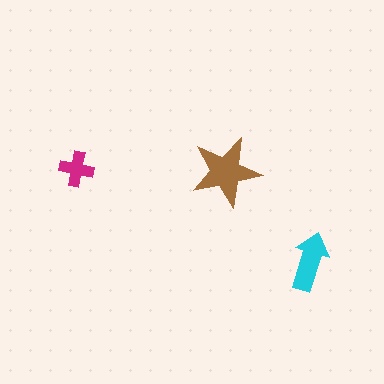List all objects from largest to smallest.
The brown star, the cyan arrow, the magenta cross.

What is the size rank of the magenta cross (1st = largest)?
3rd.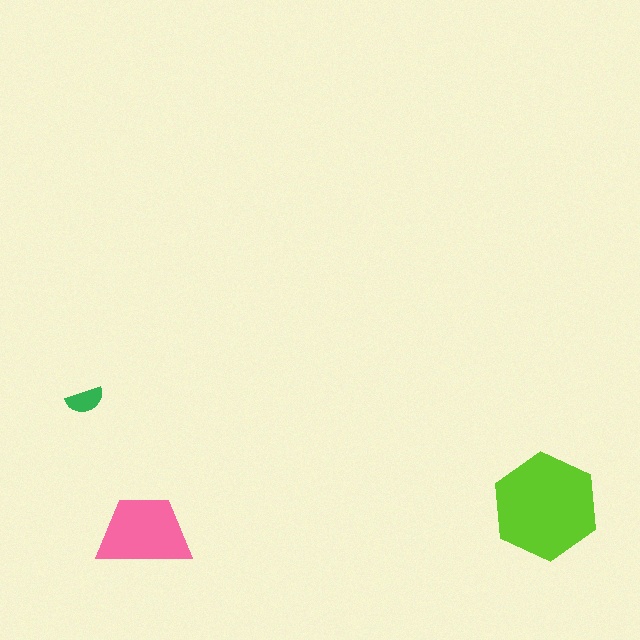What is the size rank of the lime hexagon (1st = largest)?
1st.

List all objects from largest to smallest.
The lime hexagon, the pink trapezoid, the green semicircle.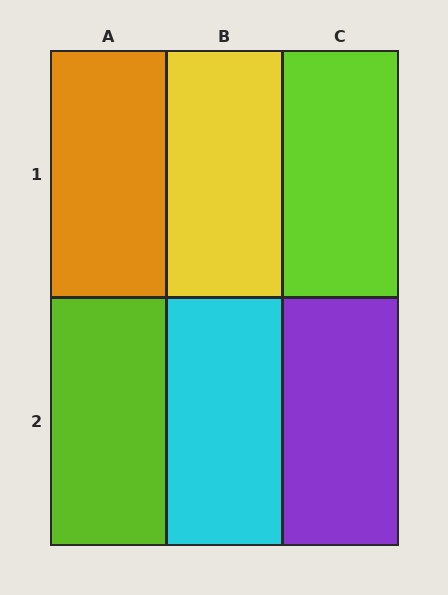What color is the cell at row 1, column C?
Lime.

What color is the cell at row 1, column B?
Yellow.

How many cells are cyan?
1 cell is cyan.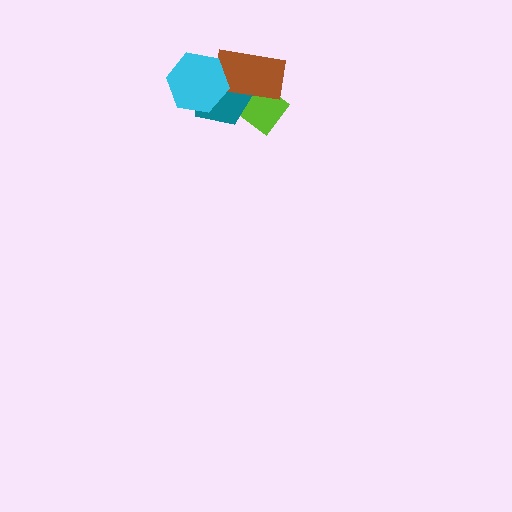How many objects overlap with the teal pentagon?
3 objects overlap with the teal pentagon.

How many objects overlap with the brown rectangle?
3 objects overlap with the brown rectangle.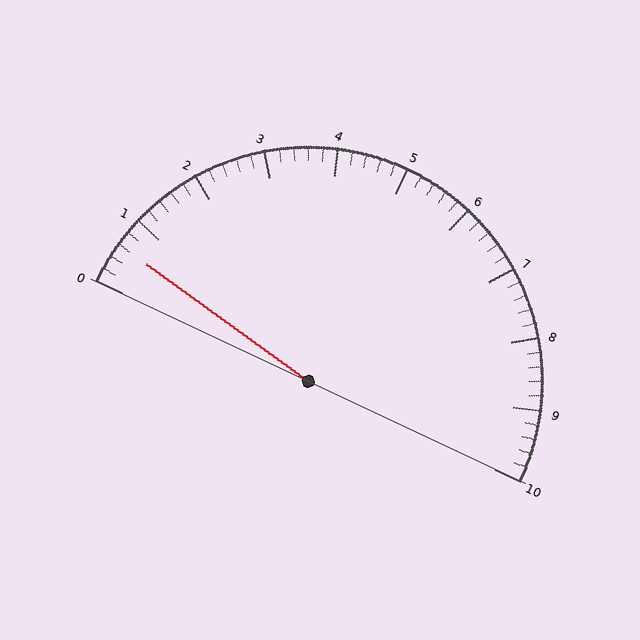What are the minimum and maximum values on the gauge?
The gauge ranges from 0 to 10.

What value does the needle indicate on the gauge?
The needle indicates approximately 0.6.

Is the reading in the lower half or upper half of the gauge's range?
The reading is in the lower half of the range (0 to 10).